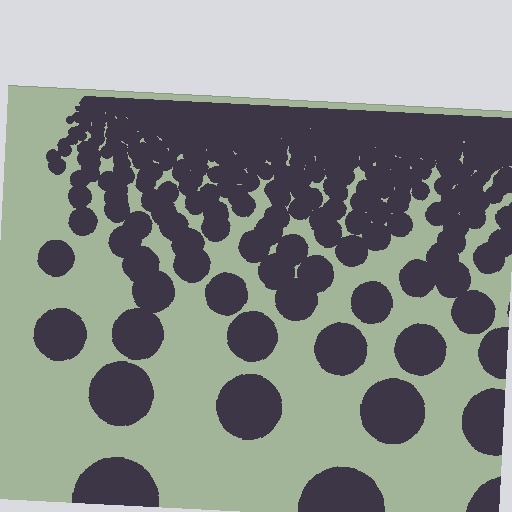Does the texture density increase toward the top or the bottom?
Density increases toward the top.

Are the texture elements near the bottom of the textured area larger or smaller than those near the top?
Larger. Near the bottom, elements are closer to the viewer and appear at a bigger on-screen size.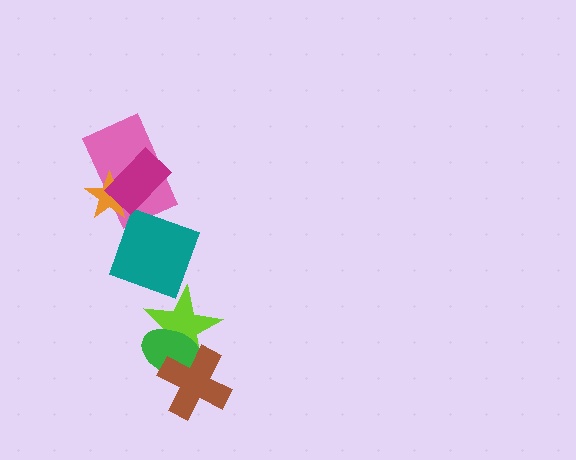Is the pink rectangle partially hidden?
Yes, it is partially covered by another shape.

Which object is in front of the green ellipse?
The brown cross is in front of the green ellipse.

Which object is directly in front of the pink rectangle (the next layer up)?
The orange star is directly in front of the pink rectangle.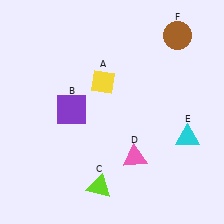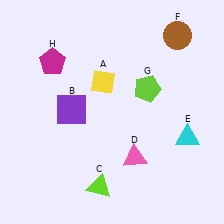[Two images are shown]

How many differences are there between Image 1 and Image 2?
There are 2 differences between the two images.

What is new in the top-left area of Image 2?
A magenta pentagon (H) was added in the top-left area of Image 2.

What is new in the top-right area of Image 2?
A lime pentagon (G) was added in the top-right area of Image 2.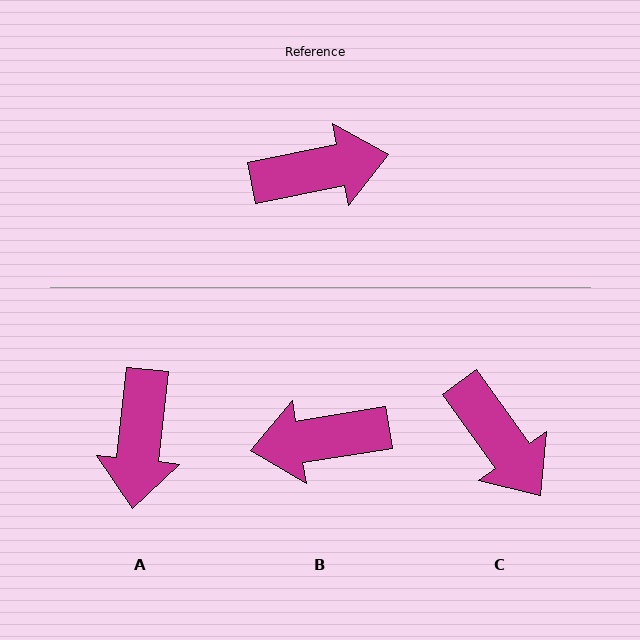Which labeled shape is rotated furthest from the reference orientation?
B, about 178 degrees away.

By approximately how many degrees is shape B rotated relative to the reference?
Approximately 178 degrees counter-clockwise.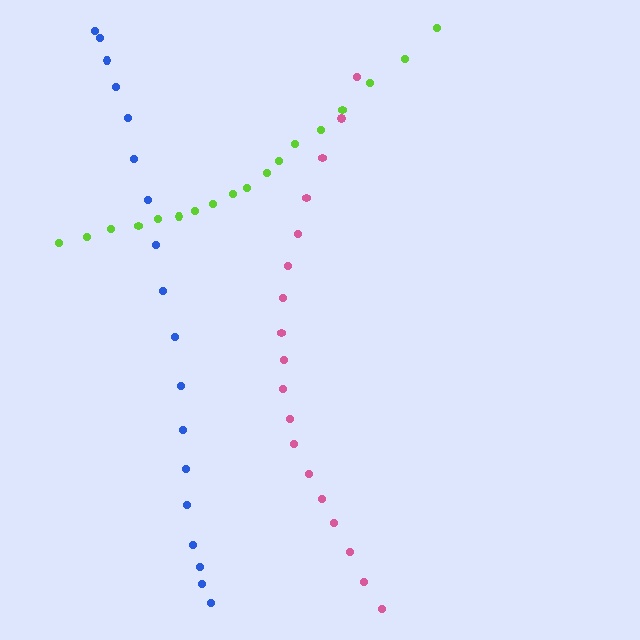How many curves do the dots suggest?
There are 3 distinct paths.